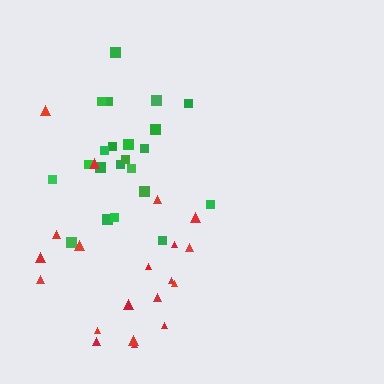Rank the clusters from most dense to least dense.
green, red.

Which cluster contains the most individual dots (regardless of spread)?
Green (22).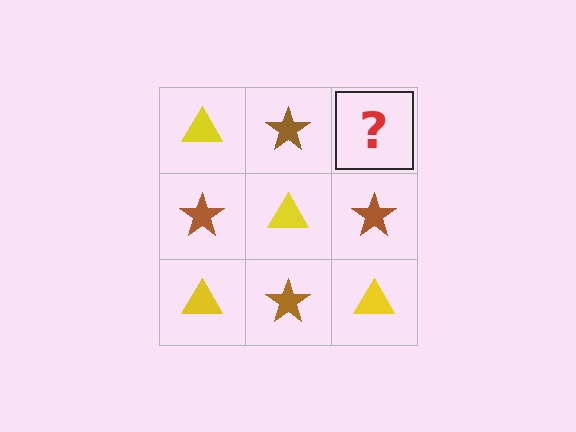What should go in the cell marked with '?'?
The missing cell should contain a yellow triangle.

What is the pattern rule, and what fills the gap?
The rule is that it alternates yellow triangle and brown star in a checkerboard pattern. The gap should be filled with a yellow triangle.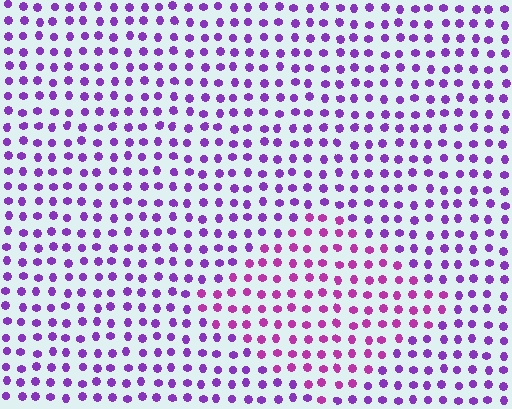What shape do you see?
I see a diamond.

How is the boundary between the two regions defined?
The boundary is defined purely by a slight shift in hue (about 31 degrees). Spacing, size, and orientation are identical on both sides.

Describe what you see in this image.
The image is filled with small purple elements in a uniform arrangement. A diamond-shaped region is visible where the elements are tinted to a slightly different hue, forming a subtle color boundary.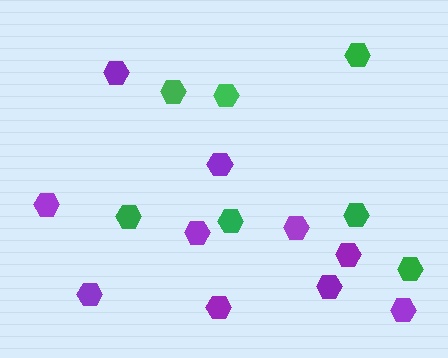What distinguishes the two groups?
There are 2 groups: one group of purple hexagons (10) and one group of green hexagons (7).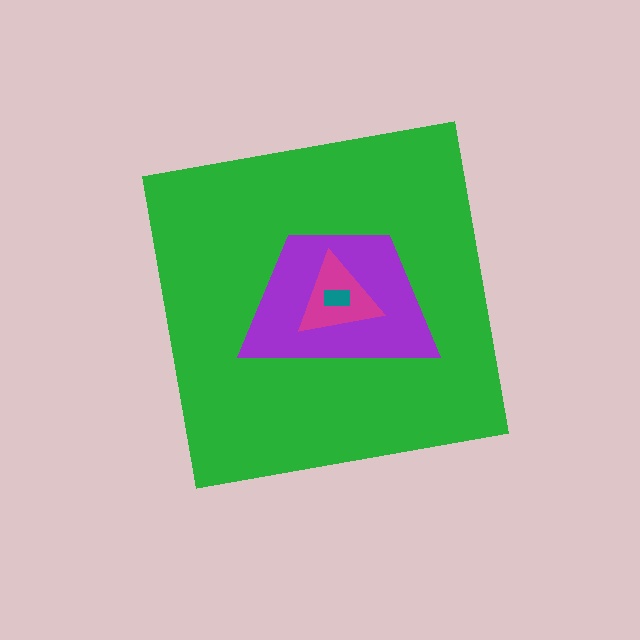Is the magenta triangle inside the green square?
Yes.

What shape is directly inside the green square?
The purple trapezoid.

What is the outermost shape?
The green square.